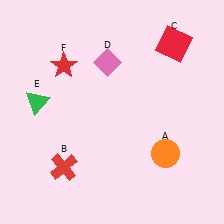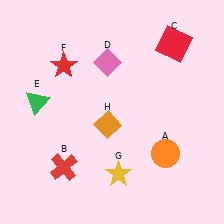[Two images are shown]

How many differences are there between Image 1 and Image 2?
There are 2 differences between the two images.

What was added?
A yellow star (G), an orange diamond (H) were added in Image 2.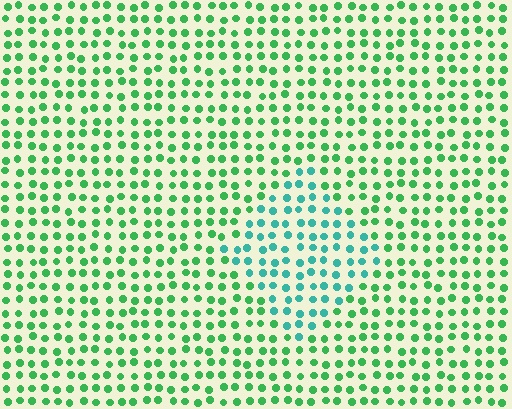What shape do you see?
I see a diamond.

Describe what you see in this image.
The image is filled with small green elements in a uniform arrangement. A diamond-shaped region is visible where the elements are tinted to a slightly different hue, forming a subtle color boundary.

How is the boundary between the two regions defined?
The boundary is defined purely by a slight shift in hue (about 39 degrees). Spacing, size, and orientation are identical on both sides.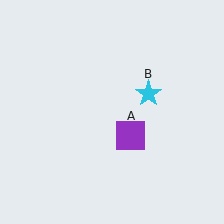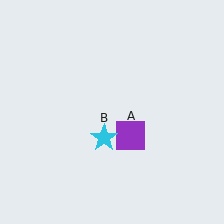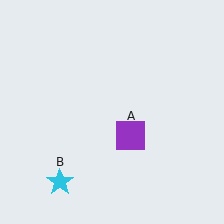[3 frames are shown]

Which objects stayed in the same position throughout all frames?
Purple square (object A) remained stationary.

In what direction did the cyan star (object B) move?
The cyan star (object B) moved down and to the left.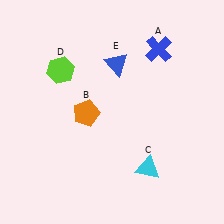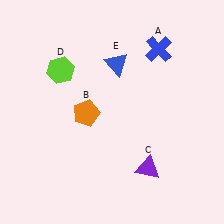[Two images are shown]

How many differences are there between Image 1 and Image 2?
There is 1 difference between the two images.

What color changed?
The triangle (C) changed from cyan in Image 1 to purple in Image 2.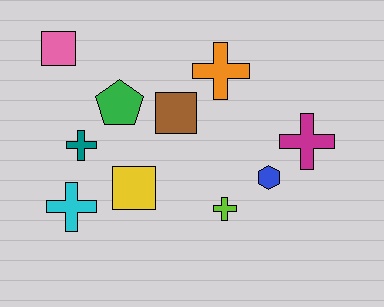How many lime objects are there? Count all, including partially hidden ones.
There is 1 lime object.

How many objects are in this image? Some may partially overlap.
There are 10 objects.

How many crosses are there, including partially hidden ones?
There are 5 crosses.